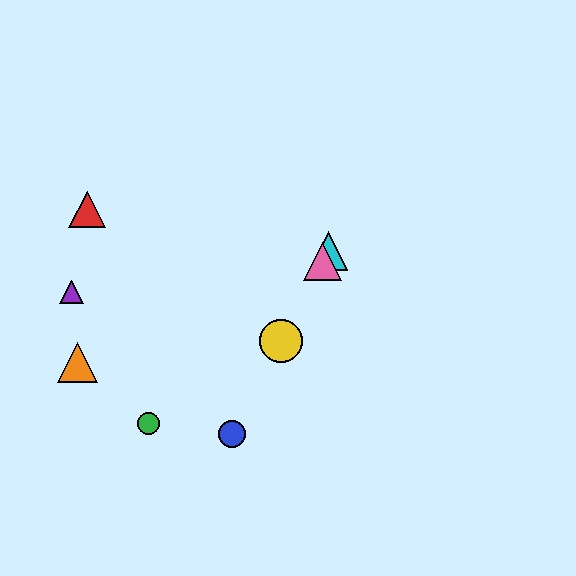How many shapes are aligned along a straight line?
4 shapes (the blue circle, the yellow circle, the cyan triangle, the pink triangle) are aligned along a straight line.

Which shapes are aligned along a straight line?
The blue circle, the yellow circle, the cyan triangle, the pink triangle are aligned along a straight line.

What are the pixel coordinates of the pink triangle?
The pink triangle is at (323, 262).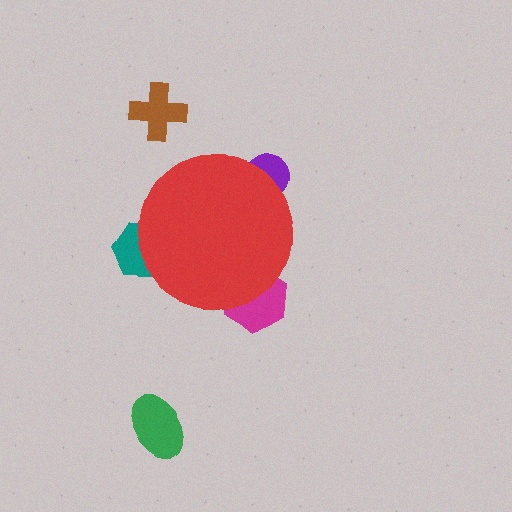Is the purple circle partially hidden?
Yes, the purple circle is partially hidden behind the red circle.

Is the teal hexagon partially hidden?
Yes, the teal hexagon is partially hidden behind the red circle.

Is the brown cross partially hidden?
No, the brown cross is fully visible.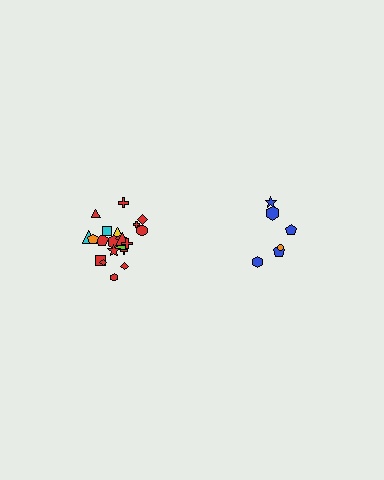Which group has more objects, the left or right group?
The left group.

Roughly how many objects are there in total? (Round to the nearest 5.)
Roughly 30 objects in total.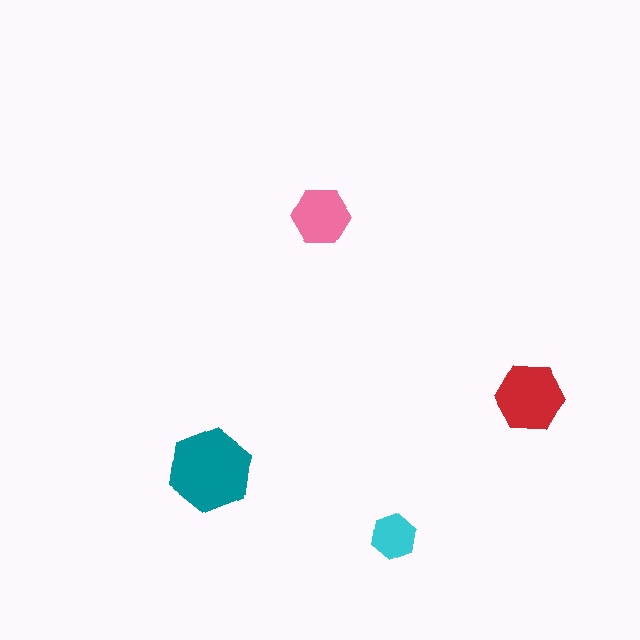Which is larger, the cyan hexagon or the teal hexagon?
The teal one.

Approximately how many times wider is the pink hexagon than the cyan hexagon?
About 1.5 times wider.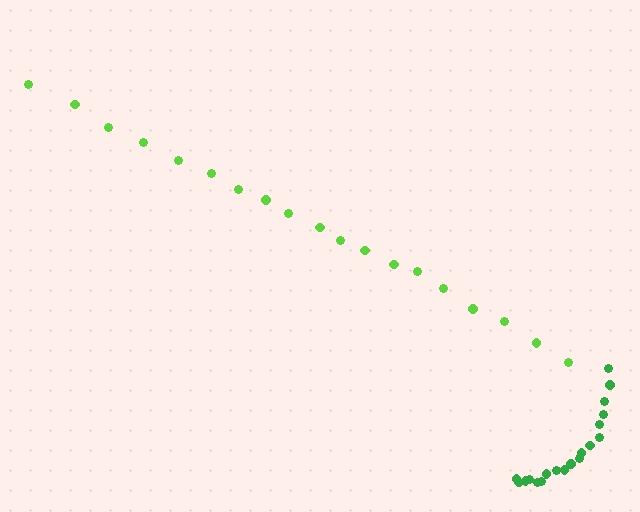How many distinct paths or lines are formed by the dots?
There are 2 distinct paths.